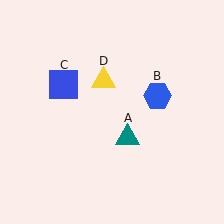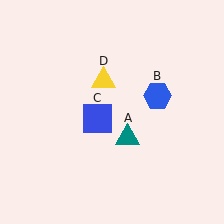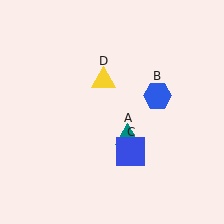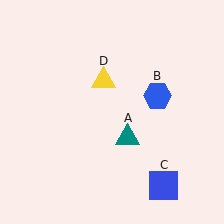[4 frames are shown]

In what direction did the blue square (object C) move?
The blue square (object C) moved down and to the right.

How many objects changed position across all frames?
1 object changed position: blue square (object C).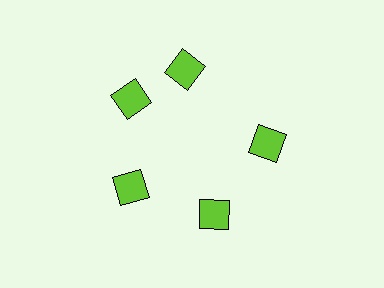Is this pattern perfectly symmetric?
No. The 5 lime squares are arranged in a ring, but one element near the 1 o'clock position is rotated out of alignment along the ring, breaking the 5-fold rotational symmetry.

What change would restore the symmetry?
The symmetry would be restored by rotating it back into even spacing with its neighbors so that all 5 squares sit at equal angles and equal distance from the center.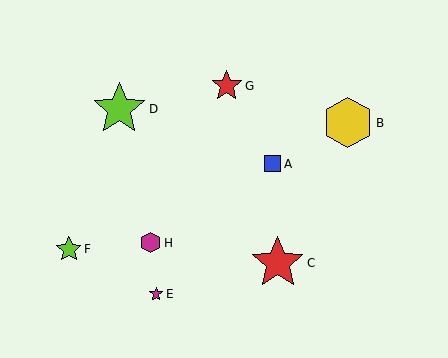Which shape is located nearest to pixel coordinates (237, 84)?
The red star (labeled G) at (227, 86) is nearest to that location.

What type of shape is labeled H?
Shape H is a magenta hexagon.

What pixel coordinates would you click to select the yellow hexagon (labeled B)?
Click at (348, 123) to select the yellow hexagon B.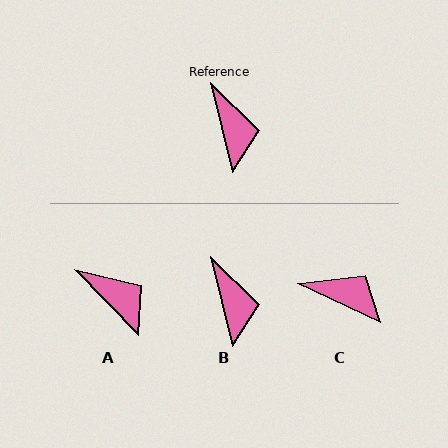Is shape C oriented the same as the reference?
No, it is off by about 50 degrees.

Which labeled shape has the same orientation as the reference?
B.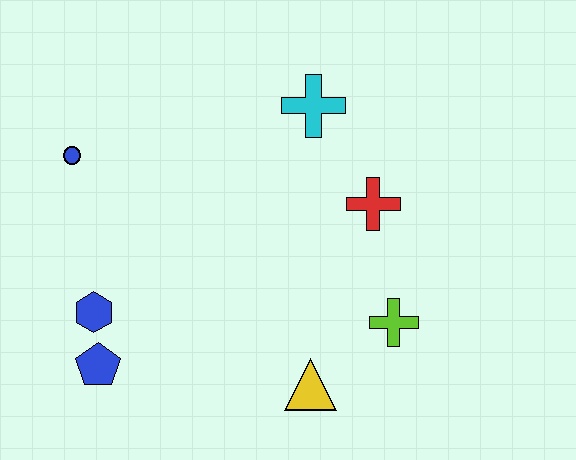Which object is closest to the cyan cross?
The red cross is closest to the cyan cross.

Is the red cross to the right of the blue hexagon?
Yes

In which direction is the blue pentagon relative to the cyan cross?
The blue pentagon is below the cyan cross.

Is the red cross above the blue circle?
No